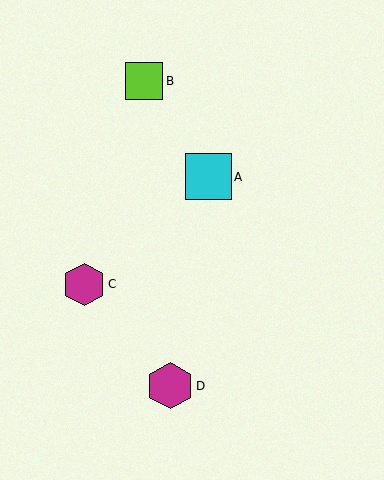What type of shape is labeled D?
Shape D is a magenta hexagon.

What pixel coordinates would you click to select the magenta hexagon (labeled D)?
Click at (170, 386) to select the magenta hexagon D.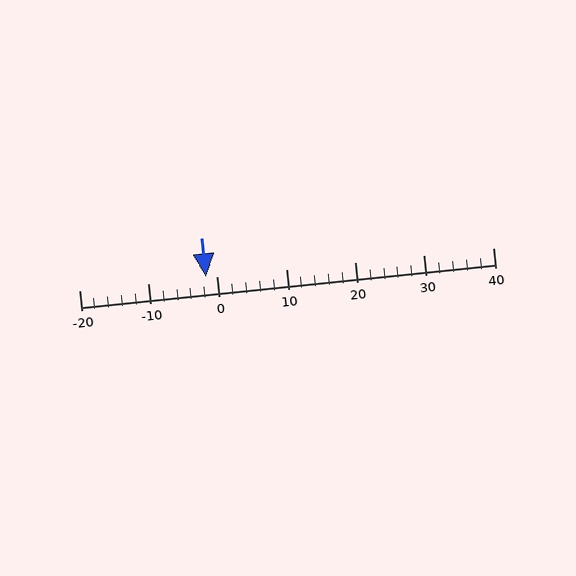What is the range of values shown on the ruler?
The ruler shows values from -20 to 40.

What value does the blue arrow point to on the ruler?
The blue arrow points to approximately -2.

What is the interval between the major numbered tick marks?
The major tick marks are spaced 10 units apart.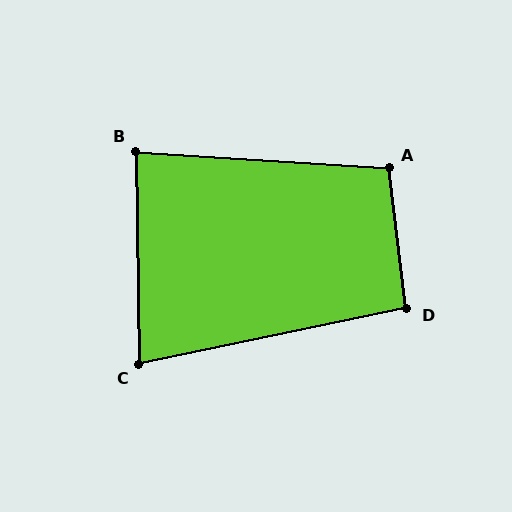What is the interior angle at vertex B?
Approximately 85 degrees (approximately right).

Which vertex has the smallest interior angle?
C, at approximately 79 degrees.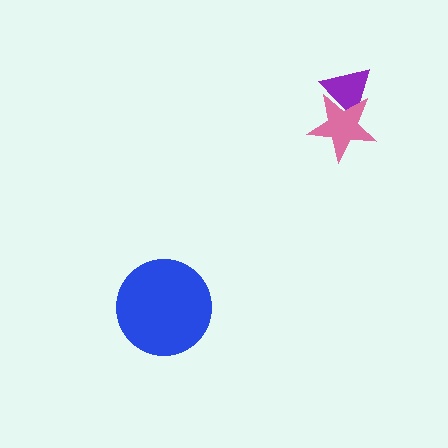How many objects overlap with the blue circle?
0 objects overlap with the blue circle.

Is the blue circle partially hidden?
No, no other shape covers it.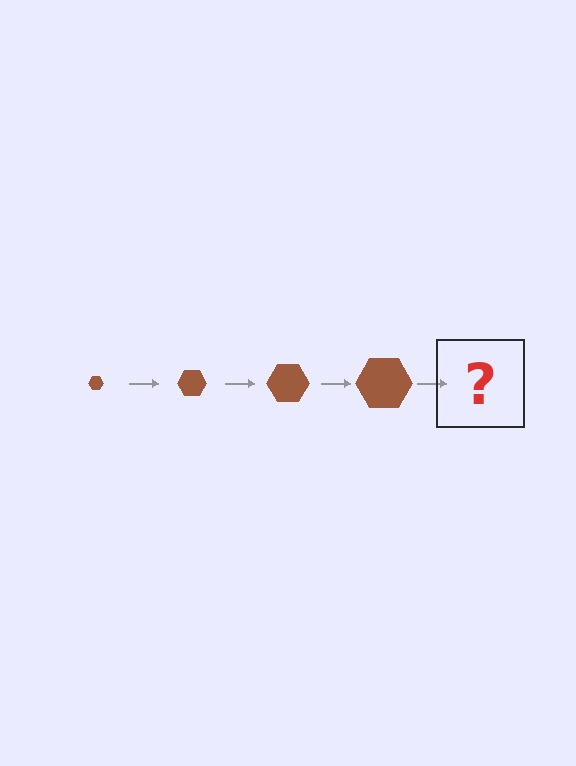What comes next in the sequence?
The next element should be a brown hexagon, larger than the previous one.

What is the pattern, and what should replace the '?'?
The pattern is that the hexagon gets progressively larger each step. The '?' should be a brown hexagon, larger than the previous one.